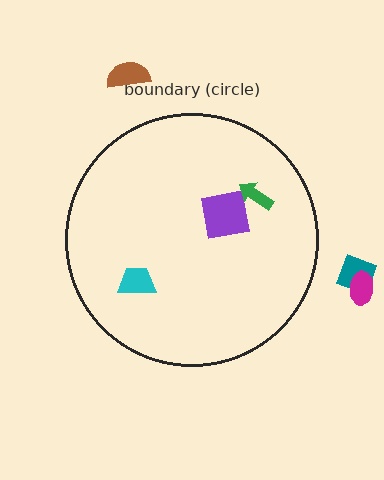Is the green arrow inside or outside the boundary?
Inside.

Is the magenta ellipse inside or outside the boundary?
Outside.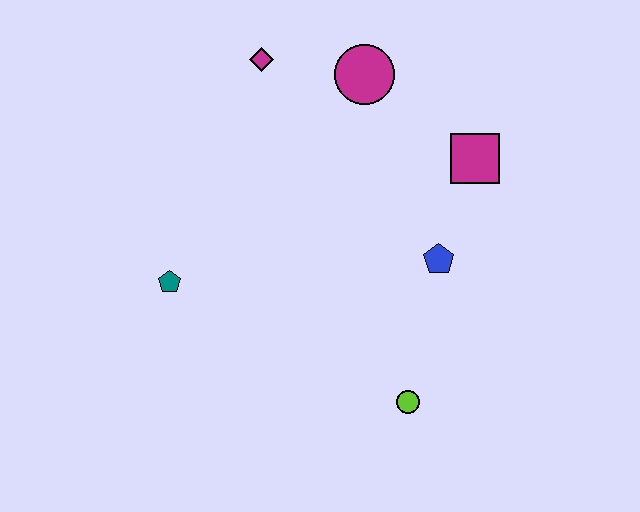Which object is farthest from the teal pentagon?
The magenta square is farthest from the teal pentagon.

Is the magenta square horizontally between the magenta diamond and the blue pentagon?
No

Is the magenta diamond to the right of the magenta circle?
No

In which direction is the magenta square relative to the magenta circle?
The magenta square is to the right of the magenta circle.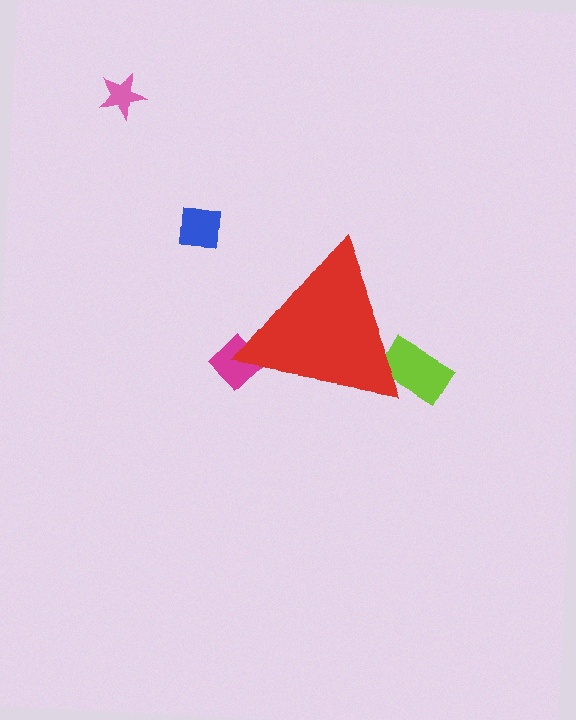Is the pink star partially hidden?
No, the pink star is fully visible.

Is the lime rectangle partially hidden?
Yes, the lime rectangle is partially hidden behind the red triangle.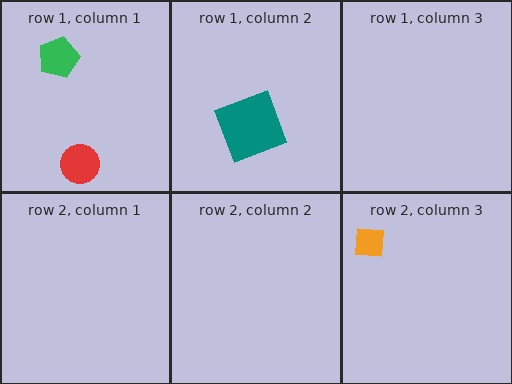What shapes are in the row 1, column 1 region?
The red circle, the green pentagon.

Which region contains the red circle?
The row 1, column 1 region.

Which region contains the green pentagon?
The row 1, column 1 region.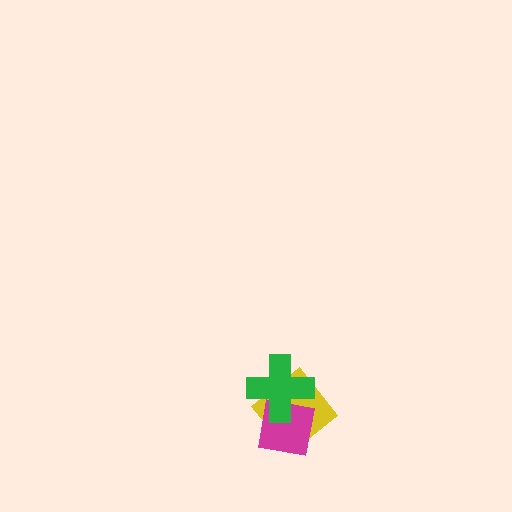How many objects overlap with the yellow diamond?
2 objects overlap with the yellow diamond.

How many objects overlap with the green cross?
2 objects overlap with the green cross.